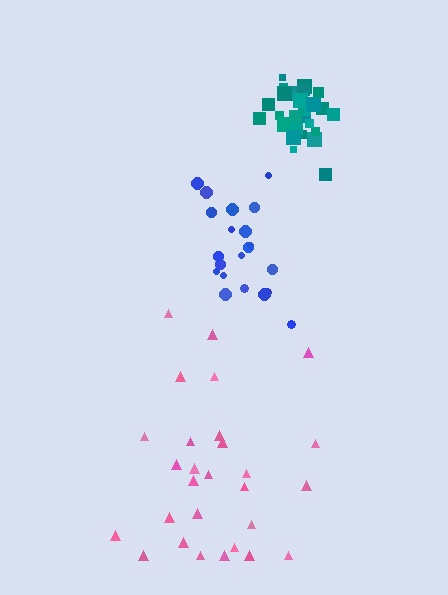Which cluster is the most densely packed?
Teal.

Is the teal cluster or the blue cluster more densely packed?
Teal.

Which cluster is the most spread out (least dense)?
Pink.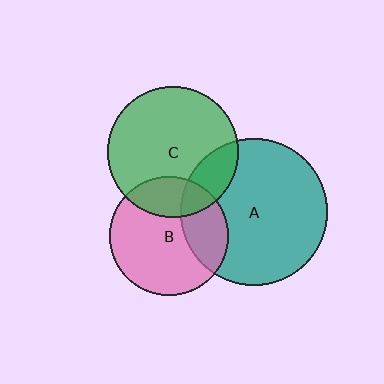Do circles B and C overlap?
Yes.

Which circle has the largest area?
Circle A (teal).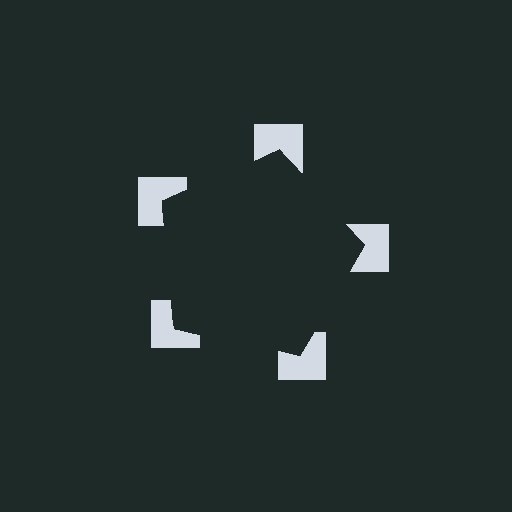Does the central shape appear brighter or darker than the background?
It typically appears slightly darker than the background, even though no actual brightness change is drawn.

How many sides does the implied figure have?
5 sides.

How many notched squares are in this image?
There are 5 — one at each vertex of the illusory pentagon.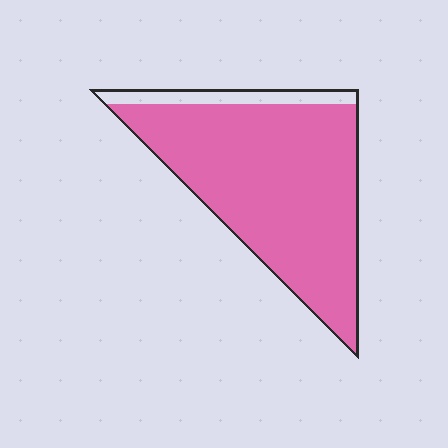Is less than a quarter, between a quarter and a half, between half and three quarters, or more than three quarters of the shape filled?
More than three quarters.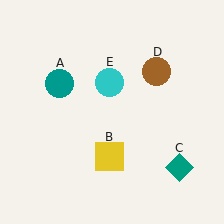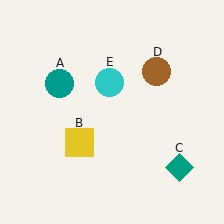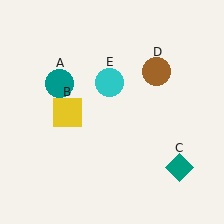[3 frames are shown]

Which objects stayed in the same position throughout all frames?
Teal circle (object A) and teal diamond (object C) and brown circle (object D) and cyan circle (object E) remained stationary.